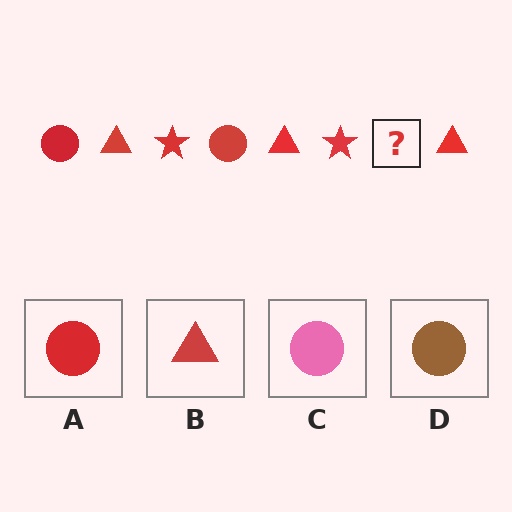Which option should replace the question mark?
Option A.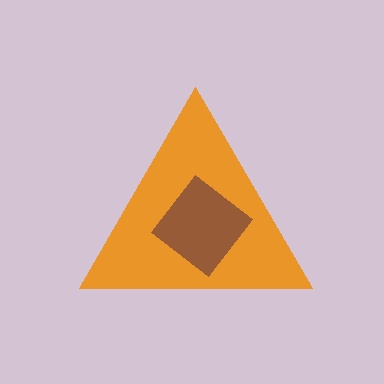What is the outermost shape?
The orange triangle.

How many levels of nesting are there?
2.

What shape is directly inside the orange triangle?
The brown diamond.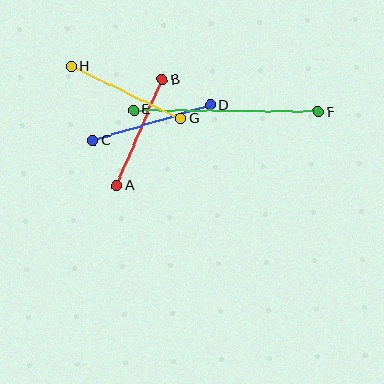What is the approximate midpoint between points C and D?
The midpoint is at approximately (152, 123) pixels.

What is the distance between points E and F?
The distance is approximately 185 pixels.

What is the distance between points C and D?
The distance is approximately 123 pixels.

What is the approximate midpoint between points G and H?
The midpoint is at approximately (126, 93) pixels.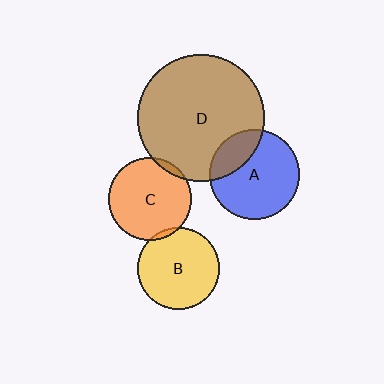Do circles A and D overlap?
Yes.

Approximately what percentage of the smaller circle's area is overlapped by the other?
Approximately 25%.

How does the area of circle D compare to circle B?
Approximately 2.4 times.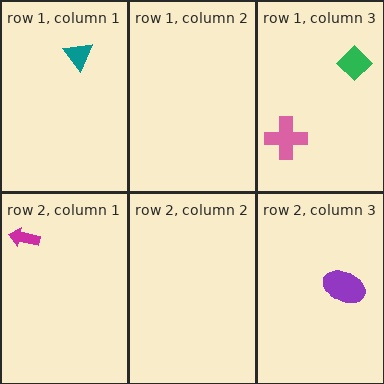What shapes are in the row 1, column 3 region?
The green diamond, the pink cross.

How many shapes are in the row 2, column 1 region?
1.